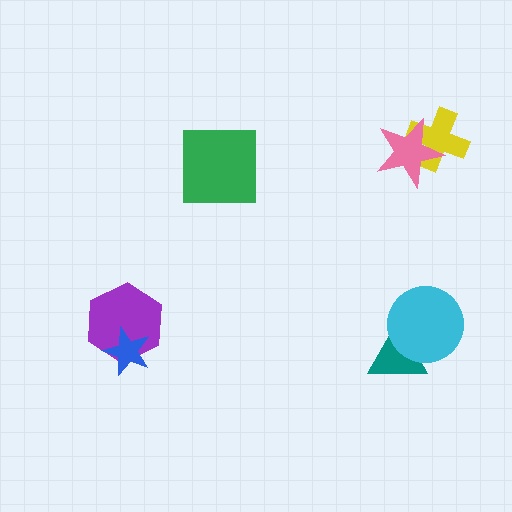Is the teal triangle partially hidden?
Yes, it is partially covered by another shape.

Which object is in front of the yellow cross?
The pink star is in front of the yellow cross.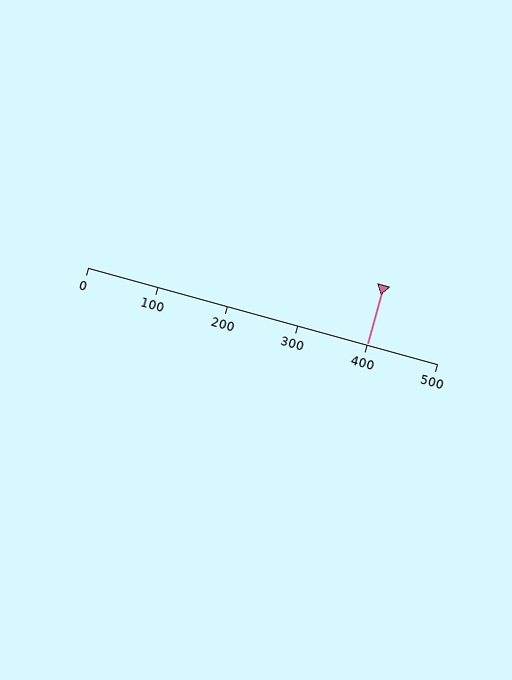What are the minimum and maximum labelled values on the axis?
The axis runs from 0 to 500.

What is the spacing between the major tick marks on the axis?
The major ticks are spaced 100 apart.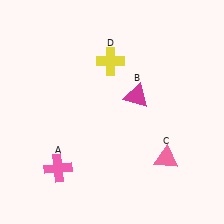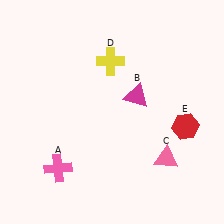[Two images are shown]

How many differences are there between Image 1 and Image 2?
There is 1 difference between the two images.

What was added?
A red hexagon (E) was added in Image 2.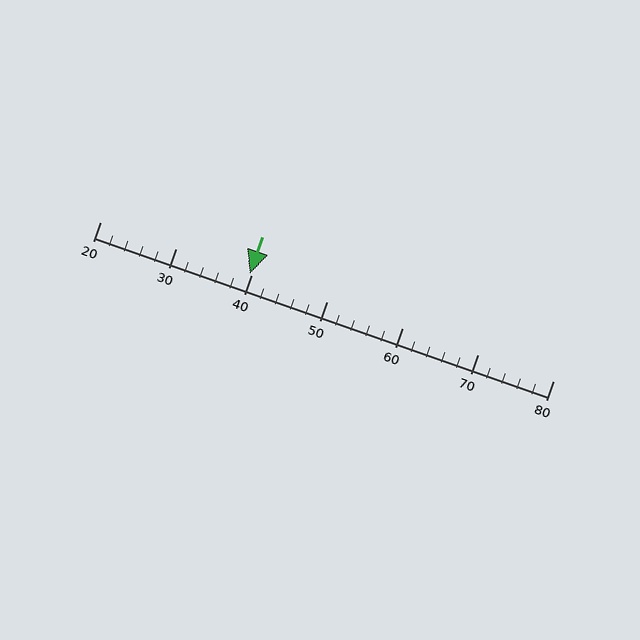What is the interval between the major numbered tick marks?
The major tick marks are spaced 10 units apart.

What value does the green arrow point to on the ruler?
The green arrow points to approximately 40.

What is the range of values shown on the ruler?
The ruler shows values from 20 to 80.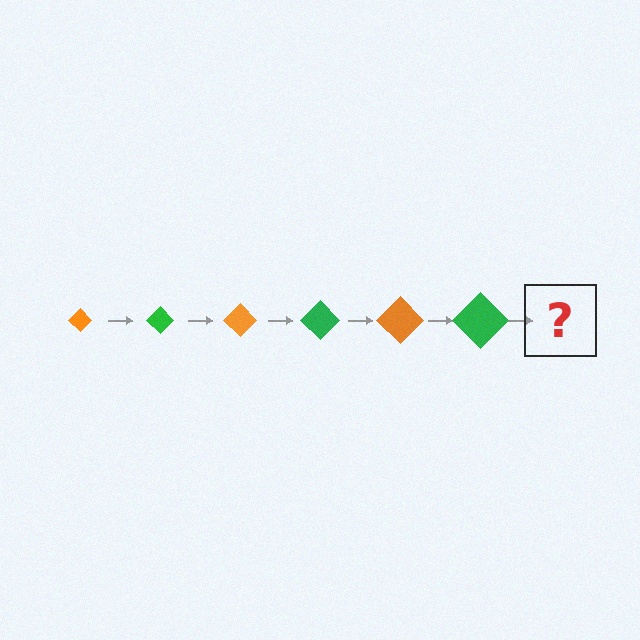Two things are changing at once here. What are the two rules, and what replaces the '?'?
The two rules are that the diamond grows larger each step and the color cycles through orange and green. The '?' should be an orange diamond, larger than the previous one.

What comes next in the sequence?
The next element should be an orange diamond, larger than the previous one.